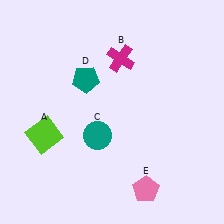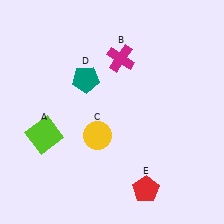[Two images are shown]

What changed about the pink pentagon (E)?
In Image 1, E is pink. In Image 2, it changed to red.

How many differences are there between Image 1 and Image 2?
There are 2 differences between the two images.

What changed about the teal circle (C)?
In Image 1, C is teal. In Image 2, it changed to yellow.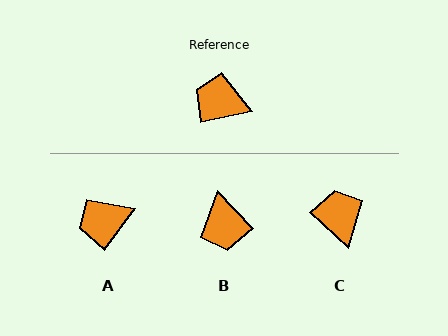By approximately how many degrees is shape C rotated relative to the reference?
Approximately 55 degrees clockwise.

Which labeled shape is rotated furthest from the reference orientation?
B, about 122 degrees away.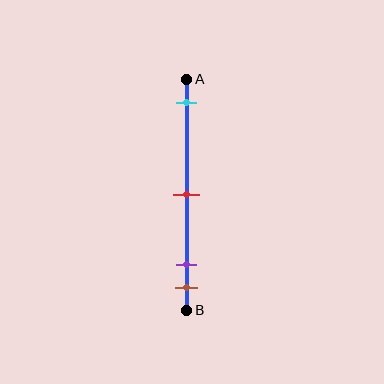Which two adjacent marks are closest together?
The purple and brown marks are the closest adjacent pair.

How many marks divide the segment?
There are 4 marks dividing the segment.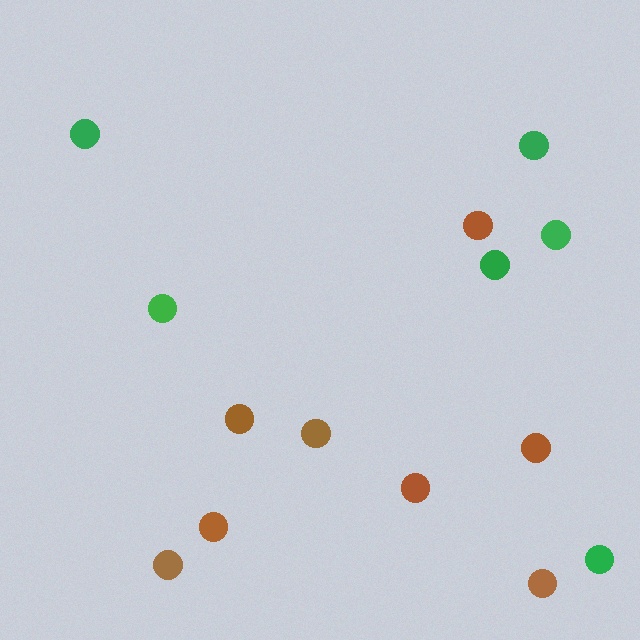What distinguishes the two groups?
There are 2 groups: one group of green circles (6) and one group of brown circles (8).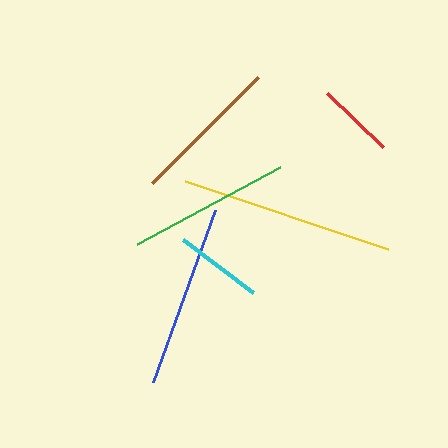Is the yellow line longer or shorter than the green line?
The yellow line is longer than the green line.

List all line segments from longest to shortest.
From longest to shortest: yellow, blue, green, brown, cyan, red.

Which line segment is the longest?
The yellow line is the longest at approximately 214 pixels.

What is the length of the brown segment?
The brown segment is approximately 150 pixels long.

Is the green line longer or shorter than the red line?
The green line is longer than the red line.